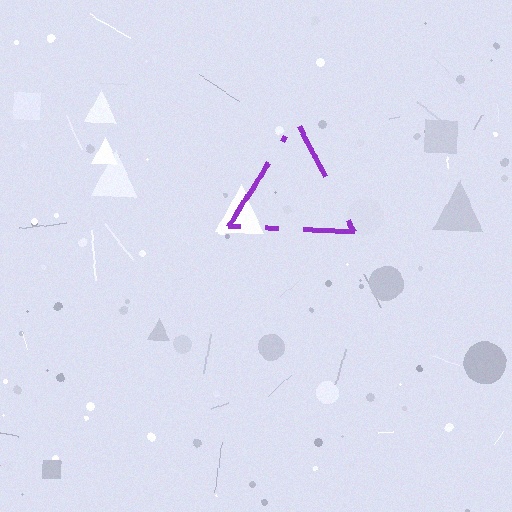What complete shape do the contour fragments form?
The contour fragments form a triangle.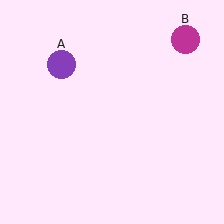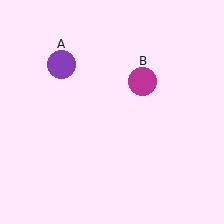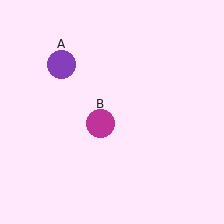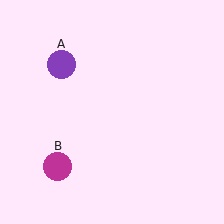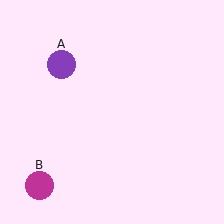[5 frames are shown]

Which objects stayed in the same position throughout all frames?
Purple circle (object A) remained stationary.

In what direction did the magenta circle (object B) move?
The magenta circle (object B) moved down and to the left.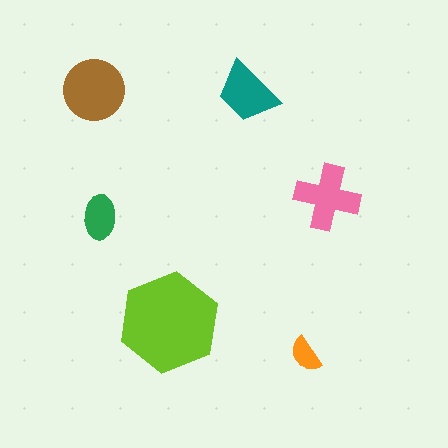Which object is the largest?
The lime hexagon.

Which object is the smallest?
The orange semicircle.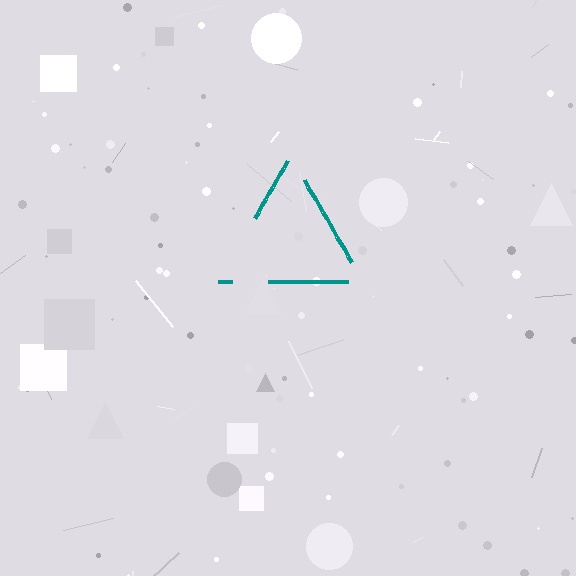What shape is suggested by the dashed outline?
The dashed outline suggests a triangle.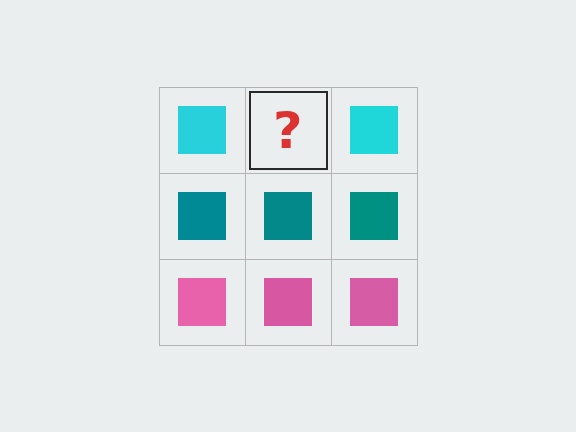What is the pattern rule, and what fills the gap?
The rule is that each row has a consistent color. The gap should be filled with a cyan square.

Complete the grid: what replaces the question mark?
The question mark should be replaced with a cyan square.